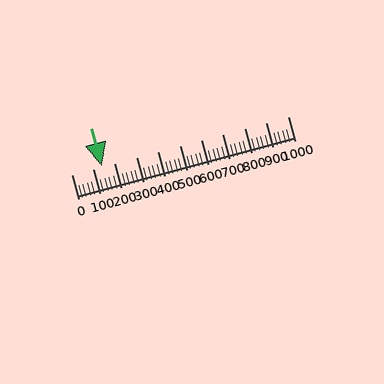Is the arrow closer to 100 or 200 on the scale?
The arrow is closer to 100.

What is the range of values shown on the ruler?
The ruler shows values from 0 to 1000.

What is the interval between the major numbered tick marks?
The major tick marks are spaced 100 units apart.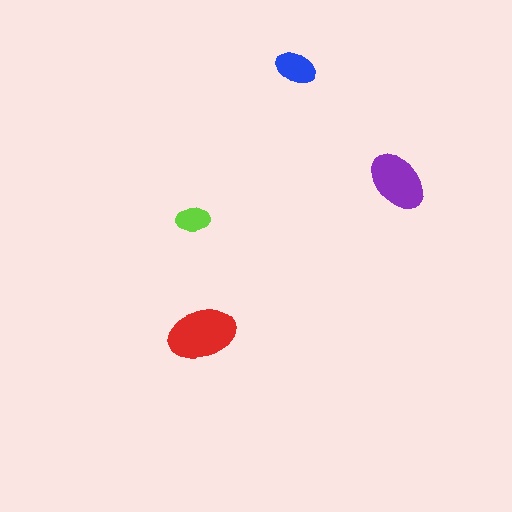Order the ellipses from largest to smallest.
the red one, the purple one, the blue one, the lime one.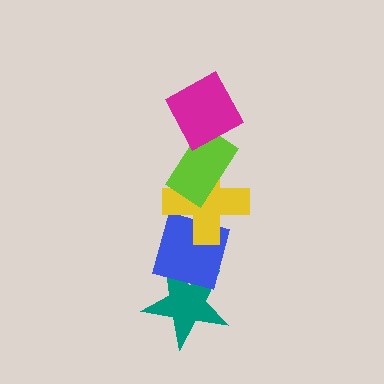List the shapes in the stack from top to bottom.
From top to bottom: the magenta diamond, the lime rectangle, the yellow cross, the blue diamond, the teal star.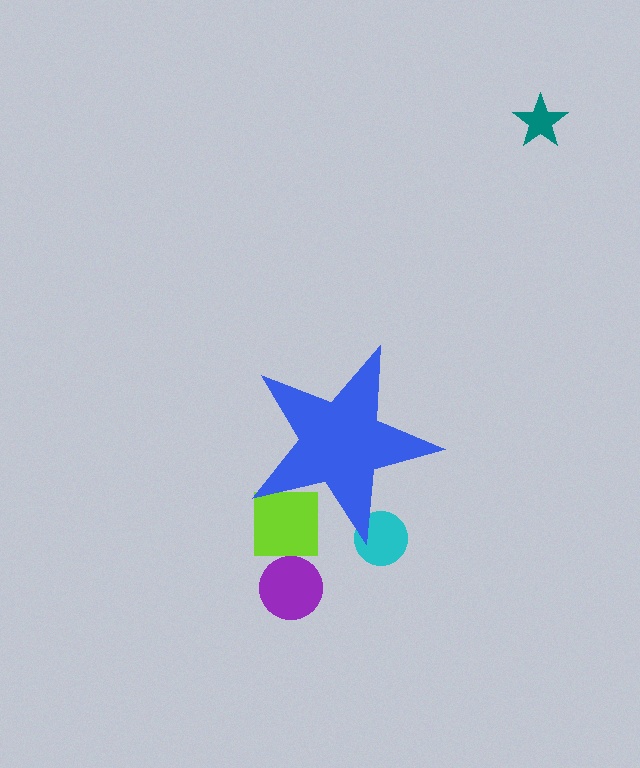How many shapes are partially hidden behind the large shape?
2 shapes are partially hidden.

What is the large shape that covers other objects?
A blue star.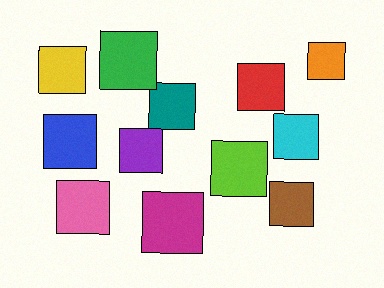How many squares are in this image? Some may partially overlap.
There are 12 squares.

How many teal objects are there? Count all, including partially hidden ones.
There is 1 teal object.